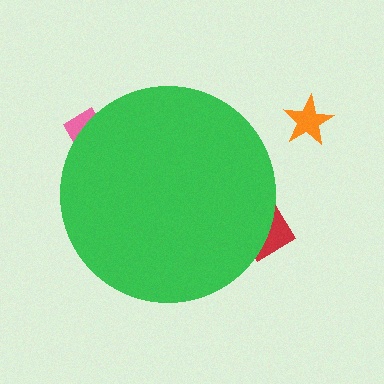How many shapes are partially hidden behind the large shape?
2 shapes are partially hidden.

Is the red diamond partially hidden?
Yes, the red diamond is partially hidden behind the green circle.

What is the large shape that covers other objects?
A green circle.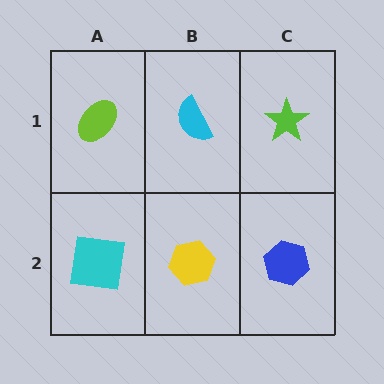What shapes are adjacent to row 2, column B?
A cyan semicircle (row 1, column B), a cyan square (row 2, column A), a blue hexagon (row 2, column C).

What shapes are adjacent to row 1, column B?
A yellow hexagon (row 2, column B), a lime ellipse (row 1, column A), a lime star (row 1, column C).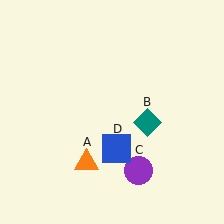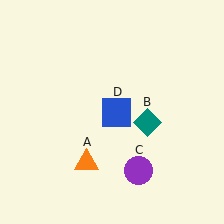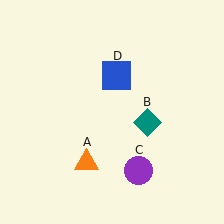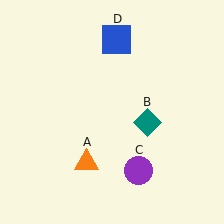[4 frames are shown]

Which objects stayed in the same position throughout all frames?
Orange triangle (object A) and teal diamond (object B) and purple circle (object C) remained stationary.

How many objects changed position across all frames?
1 object changed position: blue square (object D).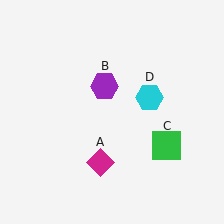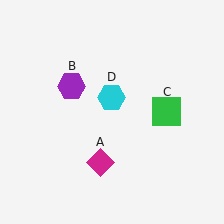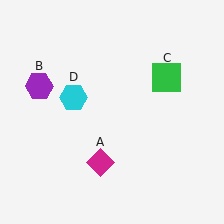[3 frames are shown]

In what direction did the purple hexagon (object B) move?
The purple hexagon (object B) moved left.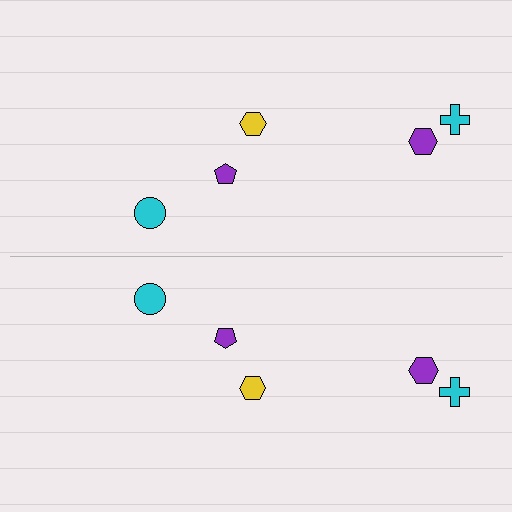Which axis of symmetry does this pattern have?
The pattern has a horizontal axis of symmetry running through the center of the image.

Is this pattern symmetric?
Yes, this pattern has bilateral (reflection) symmetry.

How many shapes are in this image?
There are 10 shapes in this image.